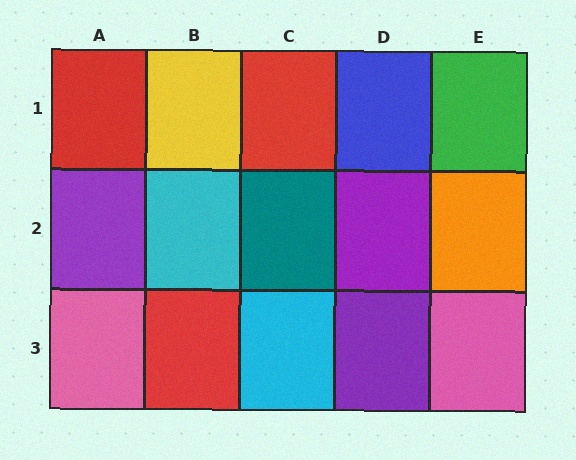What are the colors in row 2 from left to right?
Purple, cyan, teal, purple, orange.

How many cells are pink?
2 cells are pink.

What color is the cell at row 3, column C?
Cyan.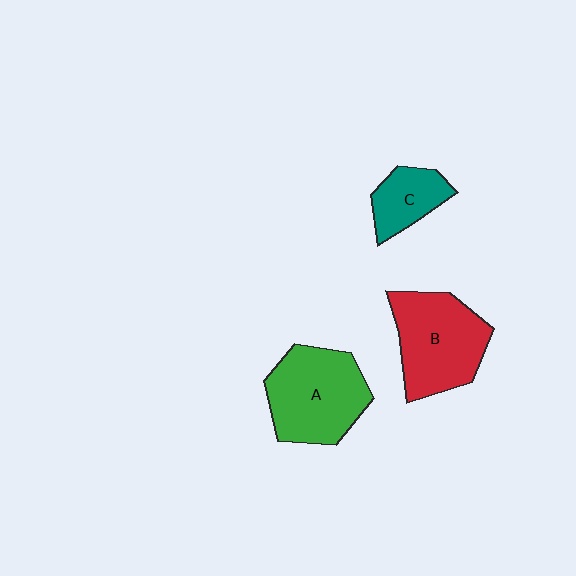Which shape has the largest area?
Shape A (green).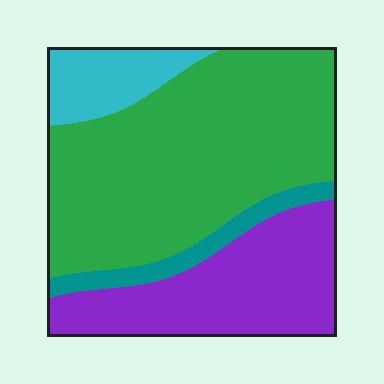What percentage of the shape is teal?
Teal takes up less than a quarter of the shape.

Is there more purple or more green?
Green.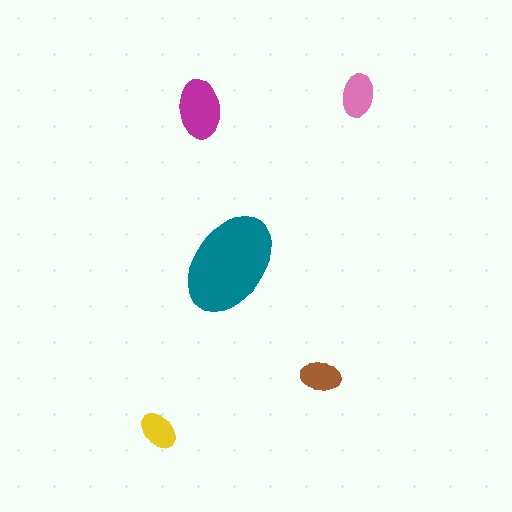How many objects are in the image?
There are 5 objects in the image.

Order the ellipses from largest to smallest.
the teal one, the magenta one, the pink one, the brown one, the yellow one.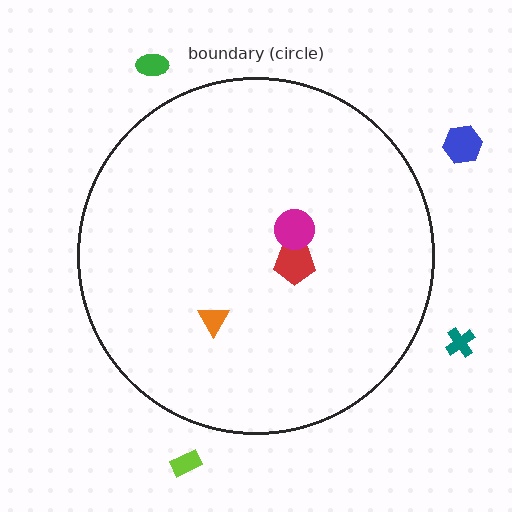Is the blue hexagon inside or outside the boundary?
Outside.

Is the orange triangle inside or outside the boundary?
Inside.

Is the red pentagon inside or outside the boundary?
Inside.